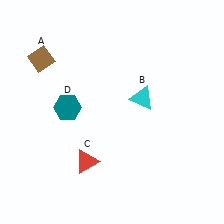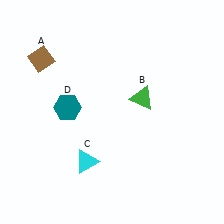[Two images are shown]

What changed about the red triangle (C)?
In Image 1, C is red. In Image 2, it changed to cyan.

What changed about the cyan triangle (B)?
In Image 1, B is cyan. In Image 2, it changed to green.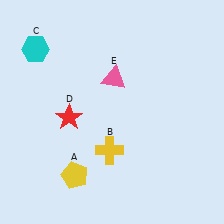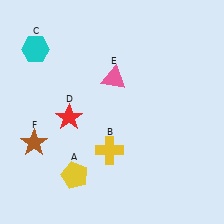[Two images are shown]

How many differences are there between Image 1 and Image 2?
There is 1 difference between the two images.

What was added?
A brown star (F) was added in Image 2.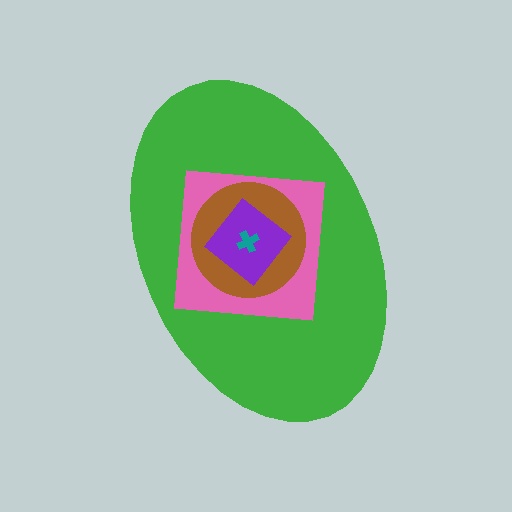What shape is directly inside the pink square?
The brown circle.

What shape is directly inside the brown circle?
The purple diamond.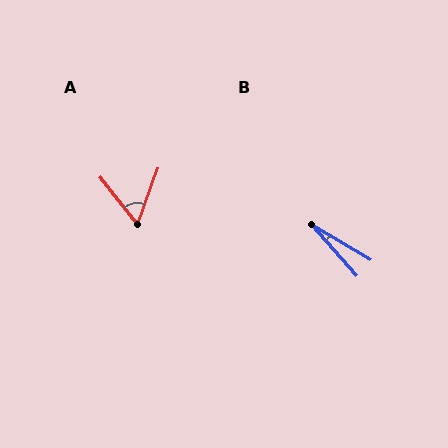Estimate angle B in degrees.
Approximately 18 degrees.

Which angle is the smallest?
B, at approximately 18 degrees.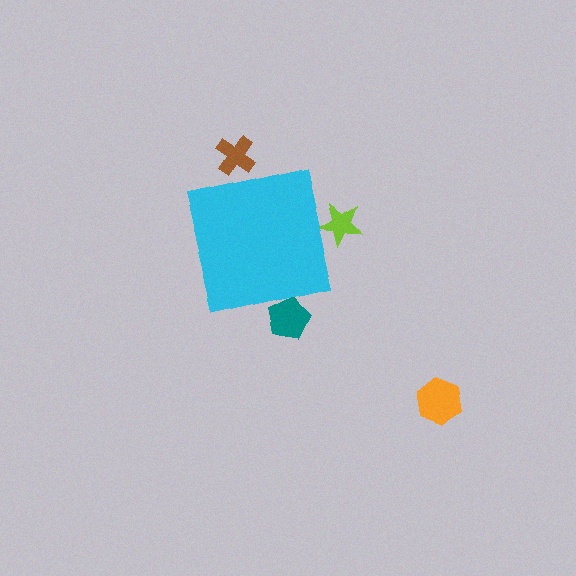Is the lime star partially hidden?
Yes, the lime star is partially hidden behind the cyan square.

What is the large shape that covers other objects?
A cyan square.